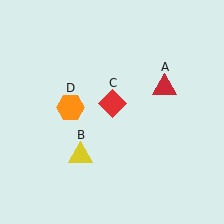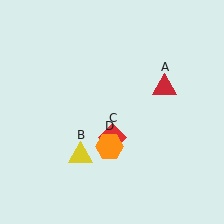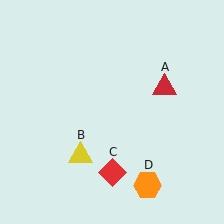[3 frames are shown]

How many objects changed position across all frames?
2 objects changed position: red diamond (object C), orange hexagon (object D).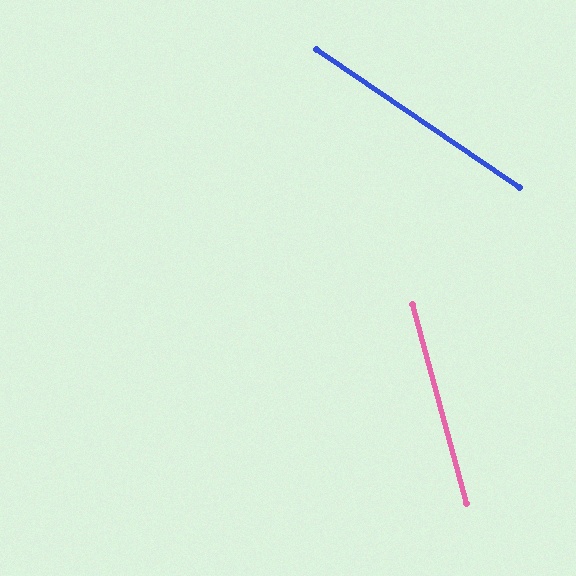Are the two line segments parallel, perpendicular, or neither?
Neither parallel nor perpendicular — they differ by about 40°.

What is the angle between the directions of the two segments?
Approximately 40 degrees.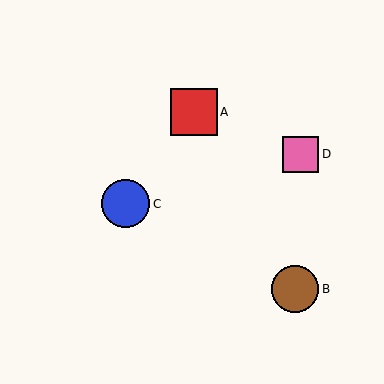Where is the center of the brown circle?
The center of the brown circle is at (295, 289).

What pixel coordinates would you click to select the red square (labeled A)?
Click at (194, 112) to select the red square A.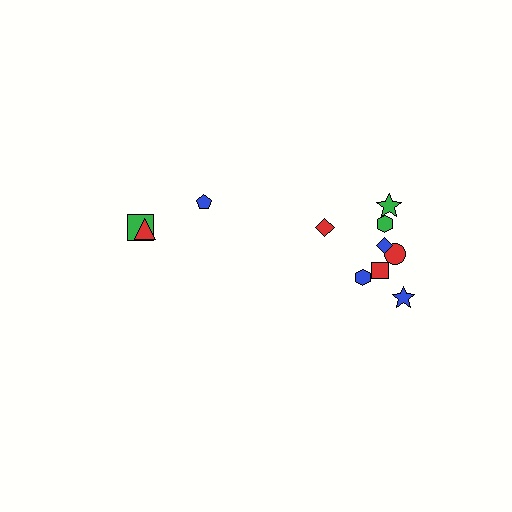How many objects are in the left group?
There are 3 objects.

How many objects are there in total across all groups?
There are 11 objects.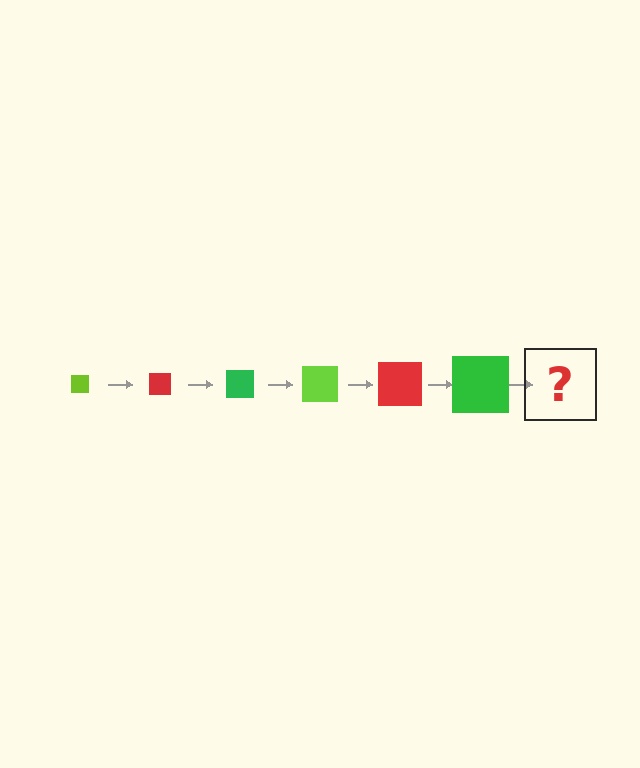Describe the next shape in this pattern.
It should be a lime square, larger than the previous one.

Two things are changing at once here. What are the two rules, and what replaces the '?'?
The two rules are that the square grows larger each step and the color cycles through lime, red, and green. The '?' should be a lime square, larger than the previous one.